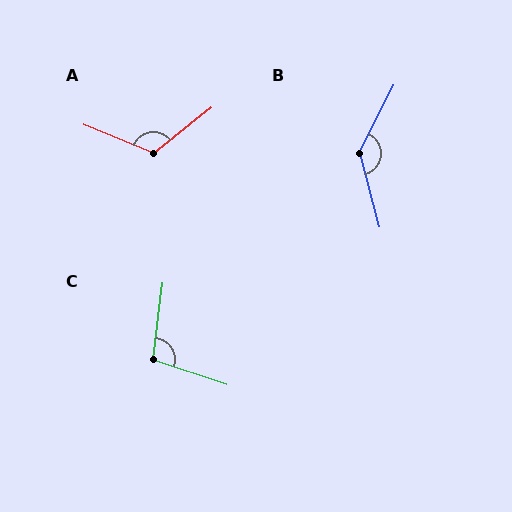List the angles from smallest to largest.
C (101°), A (119°), B (138°).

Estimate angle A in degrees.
Approximately 119 degrees.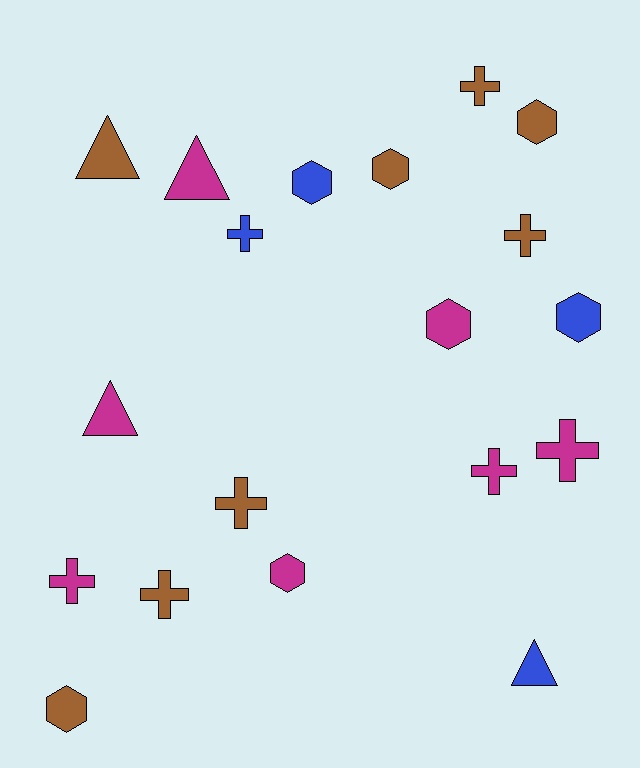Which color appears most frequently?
Brown, with 8 objects.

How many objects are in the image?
There are 19 objects.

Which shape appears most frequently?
Cross, with 8 objects.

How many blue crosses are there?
There is 1 blue cross.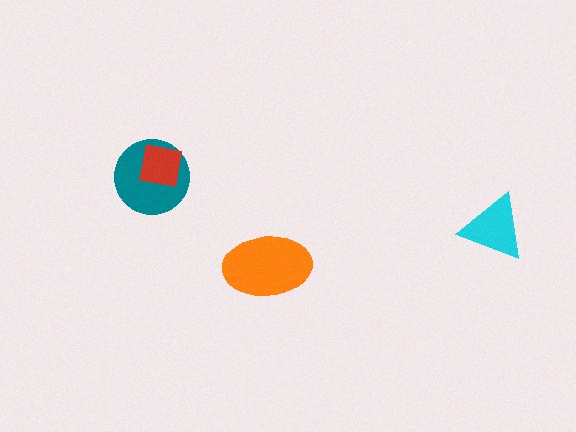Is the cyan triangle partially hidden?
No, no other shape covers it.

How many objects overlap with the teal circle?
1 object overlaps with the teal circle.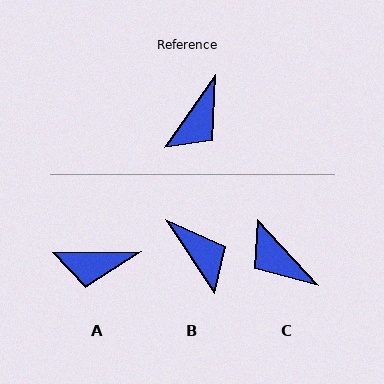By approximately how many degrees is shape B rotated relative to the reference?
Approximately 68 degrees counter-clockwise.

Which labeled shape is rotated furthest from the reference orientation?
C, about 102 degrees away.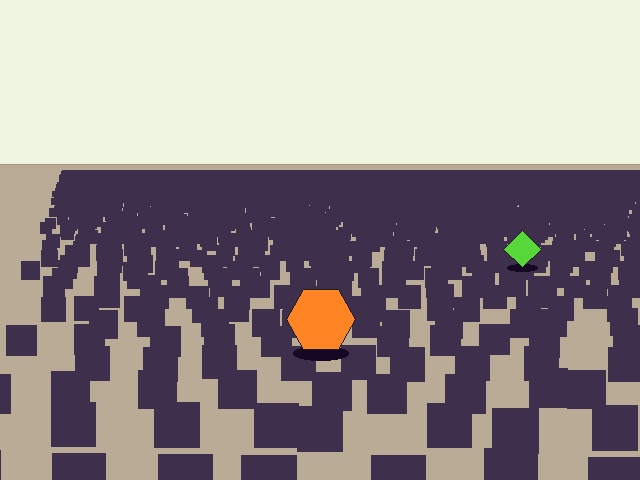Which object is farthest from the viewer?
The lime diamond is farthest from the viewer. It appears smaller and the ground texture around it is denser.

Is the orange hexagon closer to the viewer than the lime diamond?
Yes. The orange hexagon is closer — you can tell from the texture gradient: the ground texture is coarser near it.